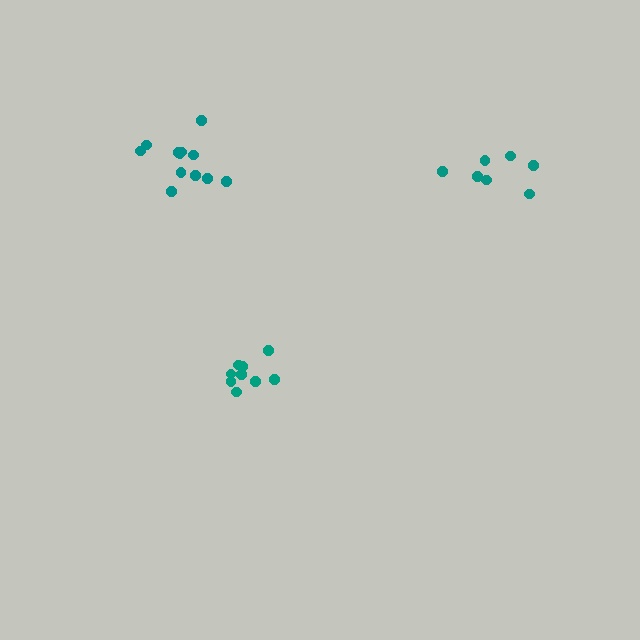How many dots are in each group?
Group 1: 7 dots, Group 2: 9 dots, Group 3: 12 dots (28 total).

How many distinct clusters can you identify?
There are 3 distinct clusters.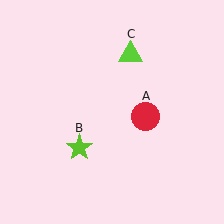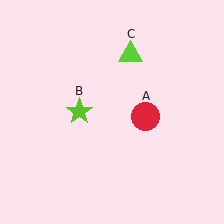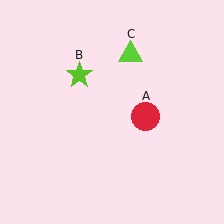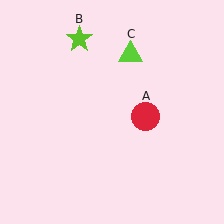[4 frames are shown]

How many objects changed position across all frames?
1 object changed position: lime star (object B).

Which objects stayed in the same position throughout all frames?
Red circle (object A) and lime triangle (object C) remained stationary.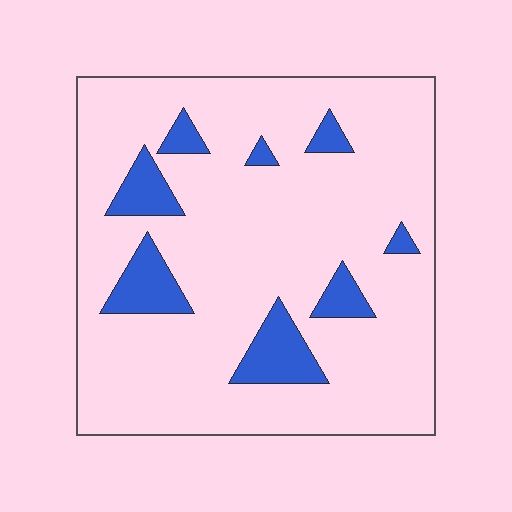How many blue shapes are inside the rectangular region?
8.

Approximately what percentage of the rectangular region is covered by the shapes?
Approximately 15%.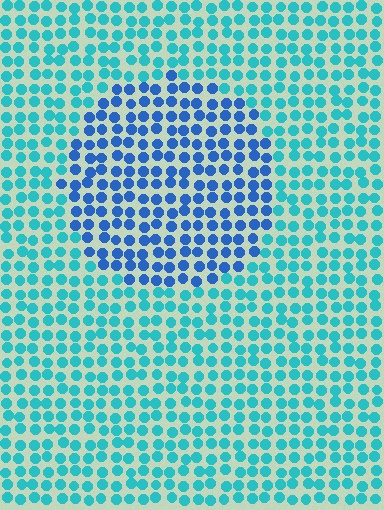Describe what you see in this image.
The image is filled with small cyan elements in a uniform arrangement. A circle-shaped region is visible where the elements are tinted to a slightly different hue, forming a subtle color boundary.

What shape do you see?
I see a circle.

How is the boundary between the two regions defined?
The boundary is defined purely by a slight shift in hue (about 36 degrees). Spacing, size, and orientation are identical on both sides.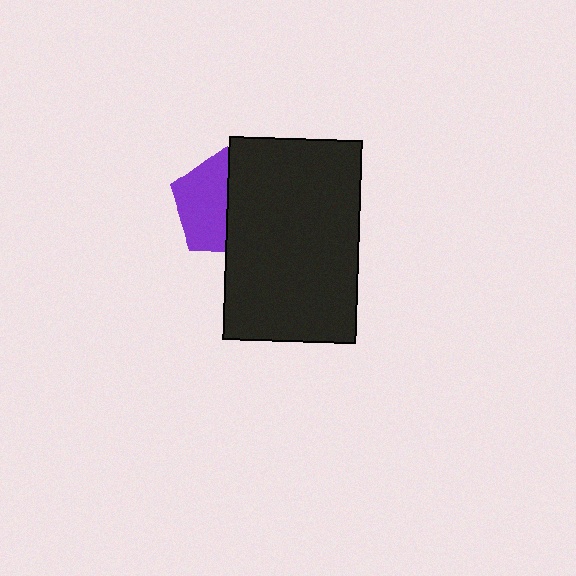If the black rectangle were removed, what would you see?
You would see the complete purple pentagon.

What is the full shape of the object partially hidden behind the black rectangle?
The partially hidden object is a purple pentagon.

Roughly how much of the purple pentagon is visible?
About half of it is visible (roughly 51%).